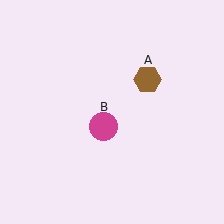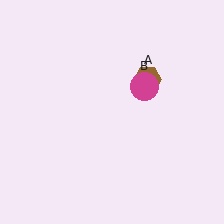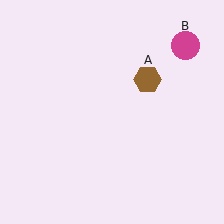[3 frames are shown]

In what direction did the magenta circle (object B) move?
The magenta circle (object B) moved up and to the right.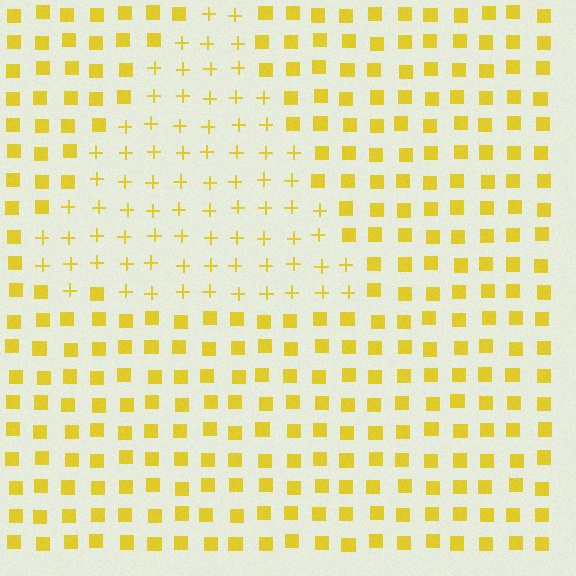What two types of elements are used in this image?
The image uses plus signs inside the triangle region and squares outside it.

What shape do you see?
I see a triangle.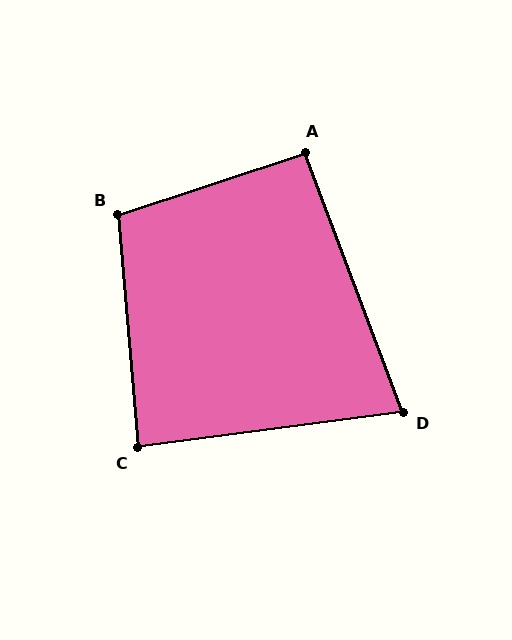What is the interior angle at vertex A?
Approximately 93 degrees (approximately right).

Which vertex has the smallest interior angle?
D, at approximately 77 degrees.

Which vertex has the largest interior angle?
B, at approximately 103 degrees.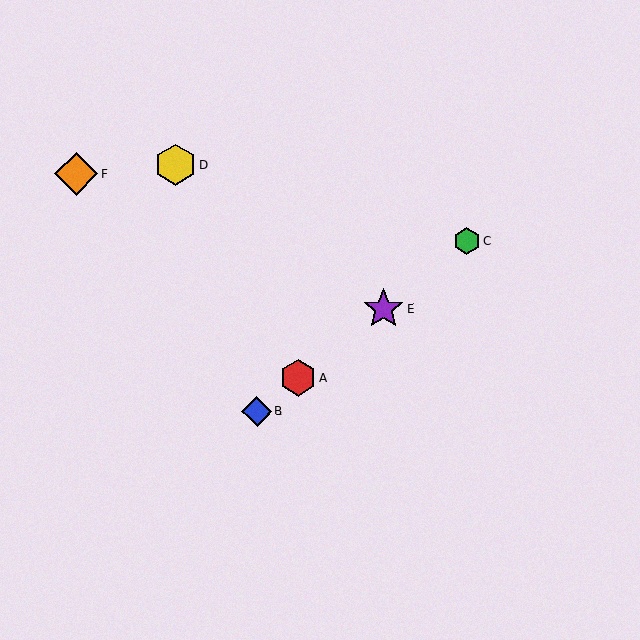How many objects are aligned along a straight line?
4 objects (A, B, C, E) are aligned along a straight line.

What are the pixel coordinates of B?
Object B is at (257, 412).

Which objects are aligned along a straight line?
Objects A, B, C, E are aligned along a straight line.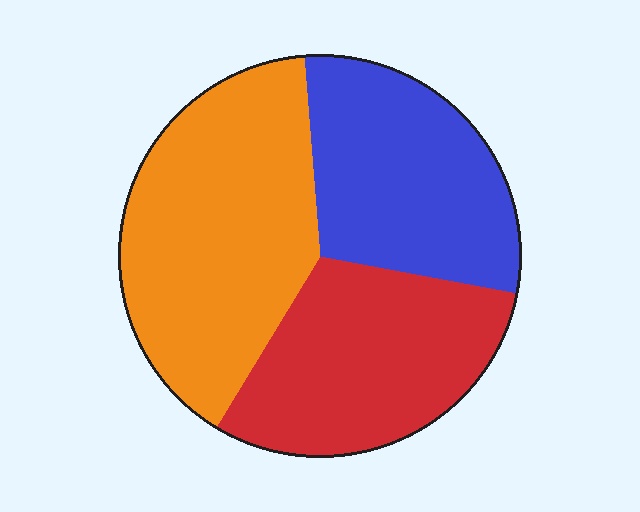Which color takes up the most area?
Orange, at roughly 40%.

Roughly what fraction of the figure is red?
Red takes up about one third (1/3) of the figure.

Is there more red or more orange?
Orange.